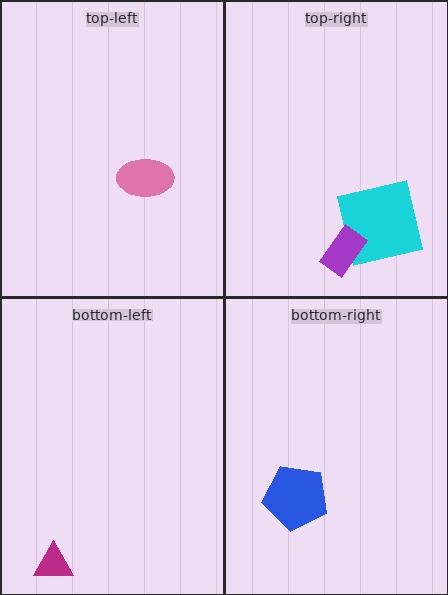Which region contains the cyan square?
The top-right region.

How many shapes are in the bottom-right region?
1.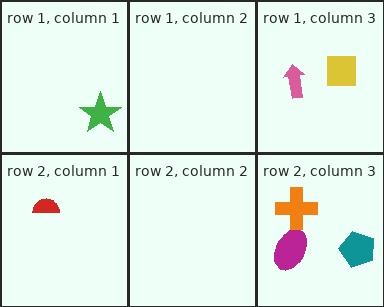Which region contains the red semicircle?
The row 2, column 1 region.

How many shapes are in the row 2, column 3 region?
3.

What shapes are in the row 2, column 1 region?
The red semicircle.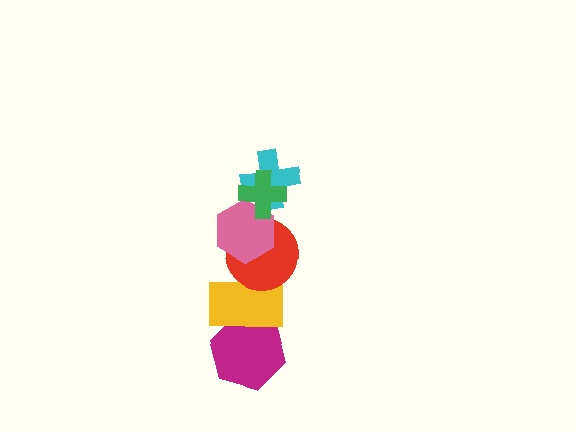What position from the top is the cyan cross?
The cyan cross is 2nd from the top.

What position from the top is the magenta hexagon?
The magenta hexagon is 6th from the top.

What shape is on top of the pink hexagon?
The cyan cross is on top of the pink hexagon.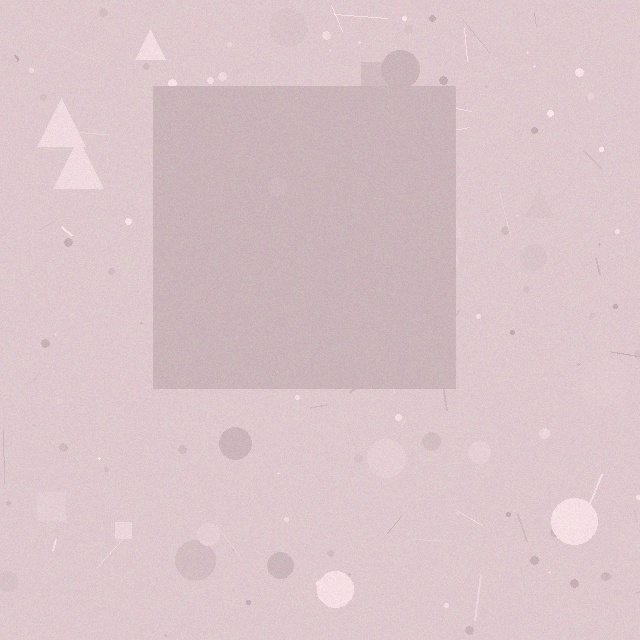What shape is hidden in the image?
A square is hidden in the image.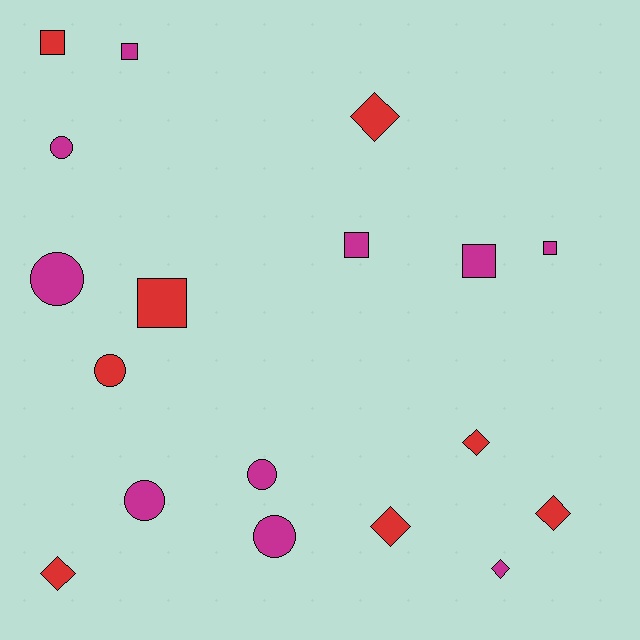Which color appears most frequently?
Magenta, with 10 objects.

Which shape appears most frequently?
Circle, with 6 objects.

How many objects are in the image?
There are 18 objects.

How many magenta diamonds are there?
There is 1 magenta diamond.